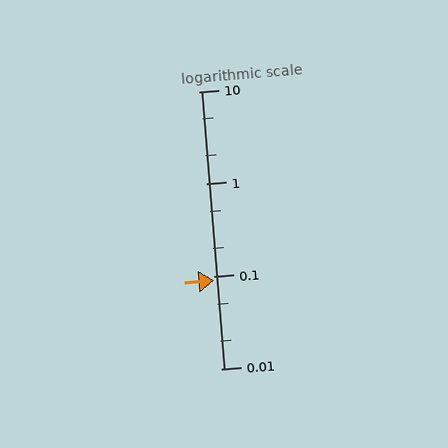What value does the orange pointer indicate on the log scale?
The pointer indicates approximately 0.091.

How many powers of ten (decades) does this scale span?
The scale spans 3 decades, from 0.01 to 10.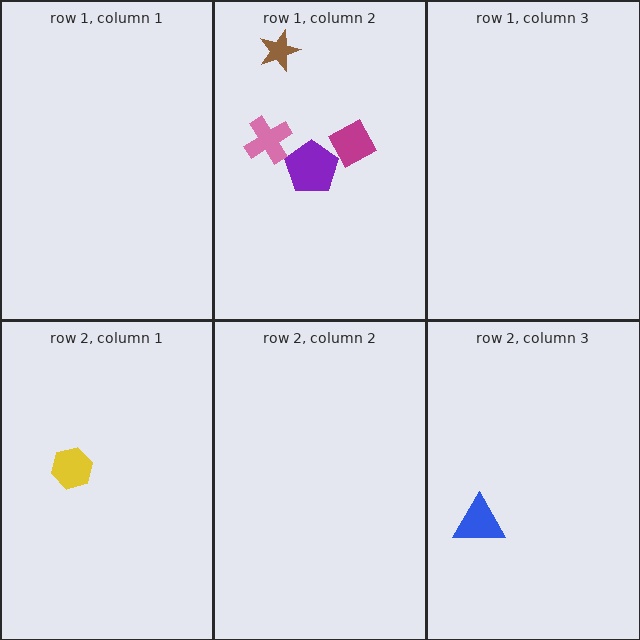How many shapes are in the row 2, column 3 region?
1.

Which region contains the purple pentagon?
The row 1, column 2 region.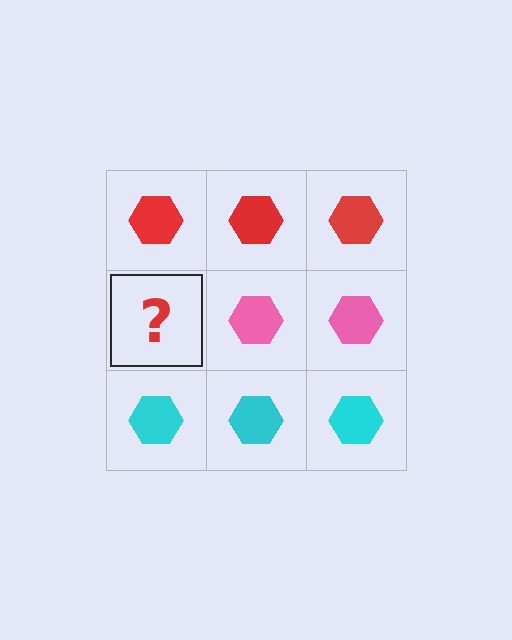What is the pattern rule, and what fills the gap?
The rule is that each row has a consistent color. The gap should be filled with a pink hexagon.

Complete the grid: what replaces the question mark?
The question mark should be replaced with a pink hexagon.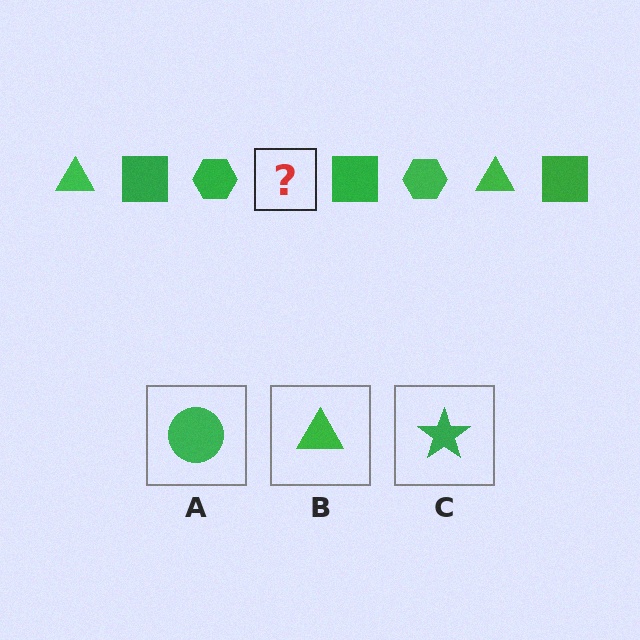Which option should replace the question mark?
Option B.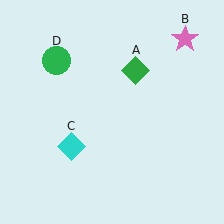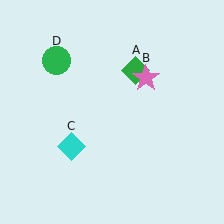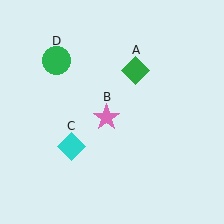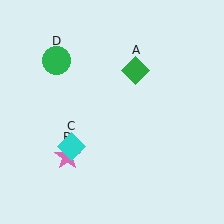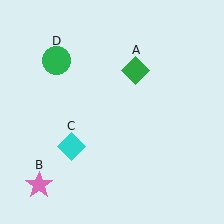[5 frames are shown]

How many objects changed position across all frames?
1 object changed position: pink star (object B).